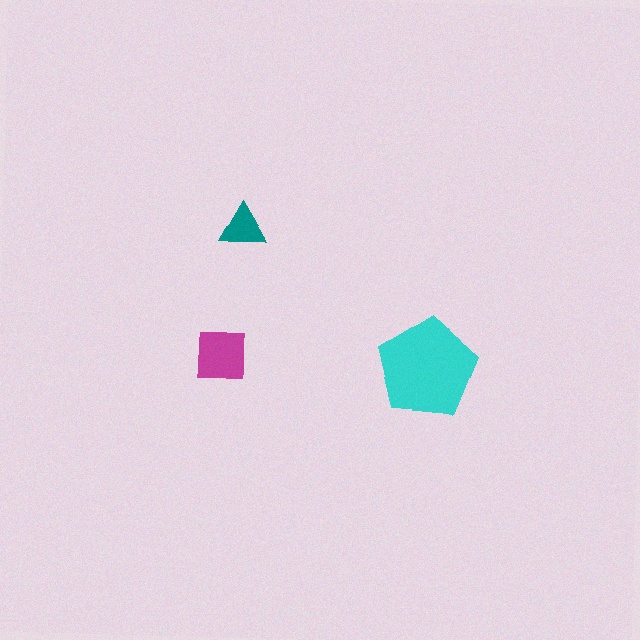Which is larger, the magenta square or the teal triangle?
The magenta square.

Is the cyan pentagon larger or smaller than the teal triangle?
Larger.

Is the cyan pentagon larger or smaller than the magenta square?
Larger.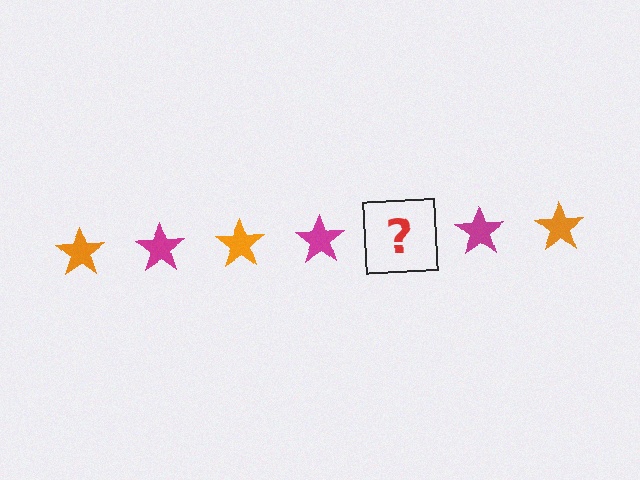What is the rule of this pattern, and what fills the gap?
The rule is that the pattern cycles through orange, magenta stars. The gap should be filled with an orange star.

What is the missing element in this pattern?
The missing element is an orange star.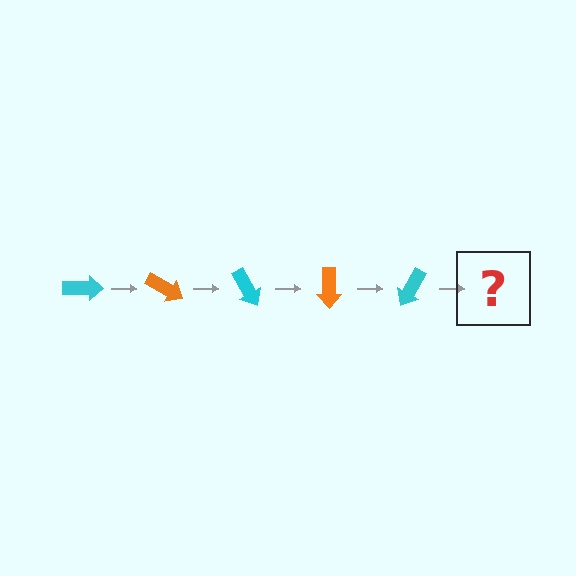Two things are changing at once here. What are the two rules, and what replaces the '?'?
The two rules are that it rotates 30 degrees each step and the color cycles through cyan and orange. The '?' should be an orange arrow, rotated 150 degrees from the start.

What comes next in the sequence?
The next element should be an orange arrow, rotated 150 degrees from the start.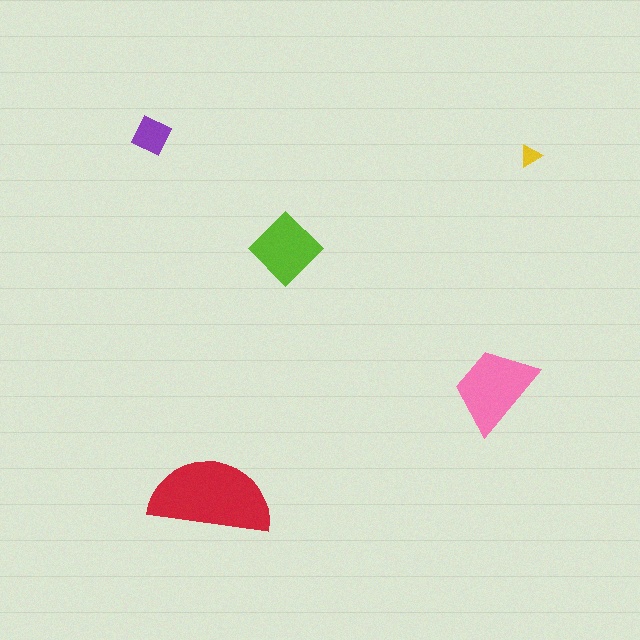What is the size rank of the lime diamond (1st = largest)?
3rd.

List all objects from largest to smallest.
The red semicircle, the pink trapezoid, the lime diamond, the purple diamond, the yellow triangle.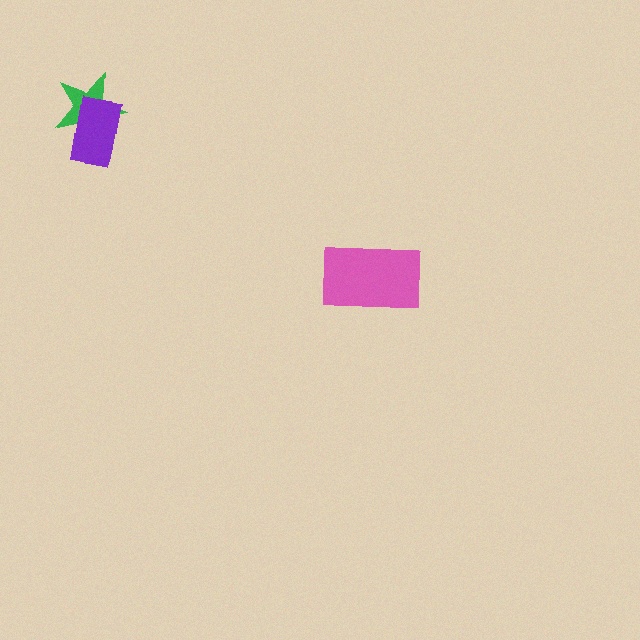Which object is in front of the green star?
The purple rectangle is in front of the green star.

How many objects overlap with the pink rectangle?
0 objects overlap with the pink rectangle.